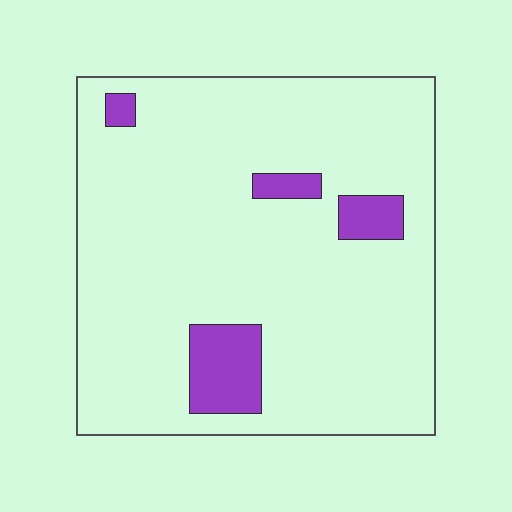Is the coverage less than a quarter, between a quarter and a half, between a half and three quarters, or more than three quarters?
Less than a quarter.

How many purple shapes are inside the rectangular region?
4.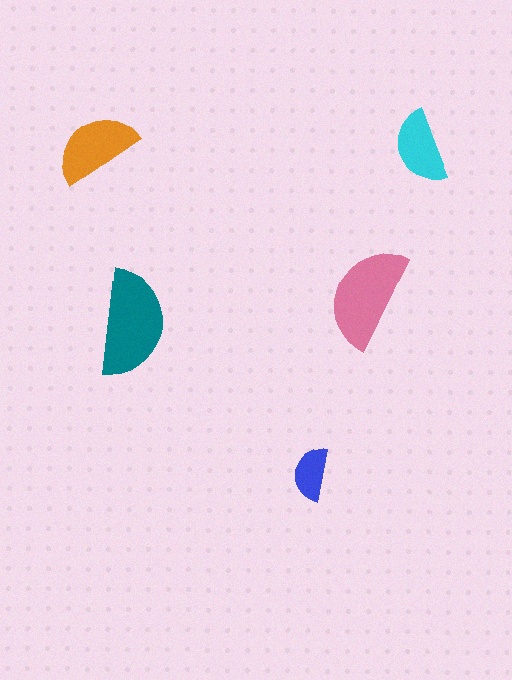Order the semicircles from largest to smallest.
the teal one, the pink one, the orange one, the cyan one, the blue one.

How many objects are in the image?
There are 5 objects in the image.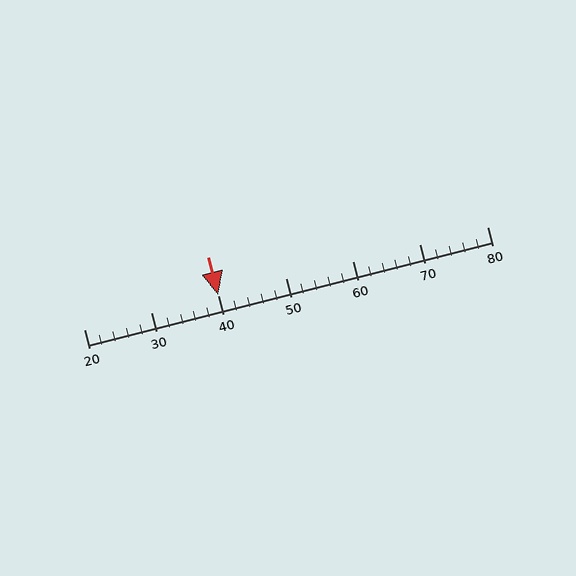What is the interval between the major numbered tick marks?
The major tick marks are spaced 10 units apart.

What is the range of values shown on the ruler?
The ruler shows values from 20 to 80.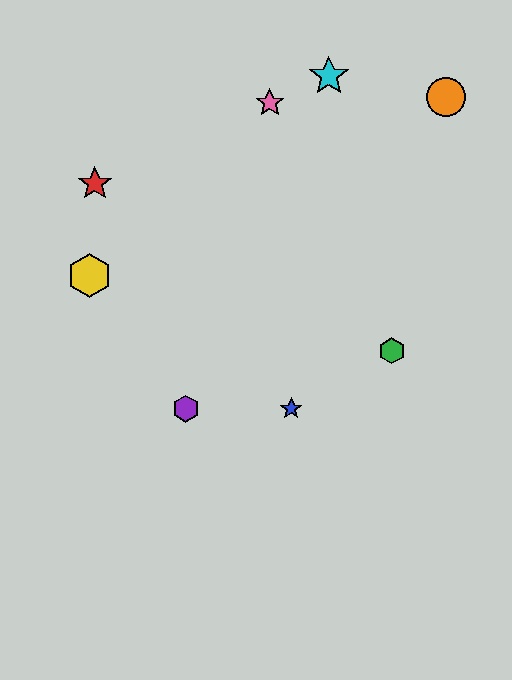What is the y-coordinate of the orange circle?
The orange circle is at y≈97.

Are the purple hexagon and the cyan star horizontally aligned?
No, the purple hexagon is at y≈409 and the cyan star is at y≈76.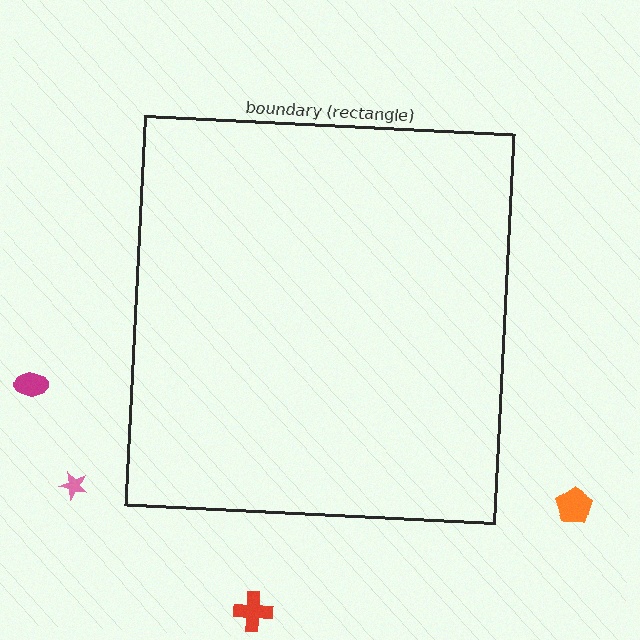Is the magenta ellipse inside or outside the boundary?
Outside.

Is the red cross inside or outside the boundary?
Outside.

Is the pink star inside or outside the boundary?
Outside.